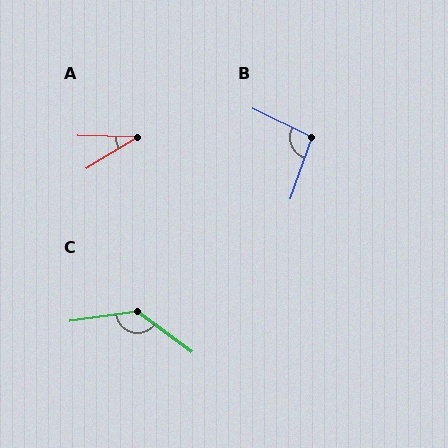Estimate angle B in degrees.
Approximately 96 degrees.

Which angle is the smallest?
A, at approximately 33 degrees.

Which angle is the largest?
C, at approximately 135 degrees.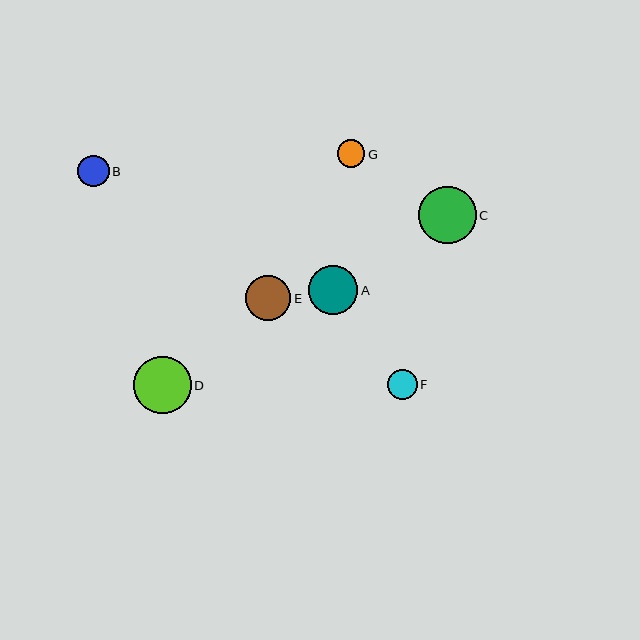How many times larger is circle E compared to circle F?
Circle E is approximately 1.5 times the size of circle F.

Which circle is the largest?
Circle D is the largest with a size of approximately 57 pixels.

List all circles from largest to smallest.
From largest to smallest: D, C, A, E, B, F, G.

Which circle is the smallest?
Circle G is the smallest with a size of approximately 28 pixels.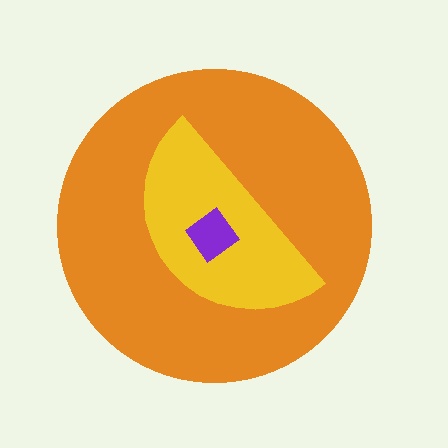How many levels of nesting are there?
3.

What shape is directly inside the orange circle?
The yellow semicircle.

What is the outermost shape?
The orange circle.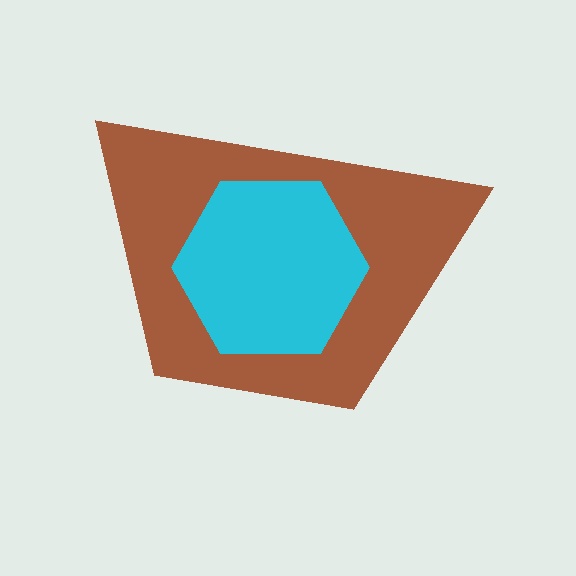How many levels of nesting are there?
2.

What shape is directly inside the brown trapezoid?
The cyan hexagon.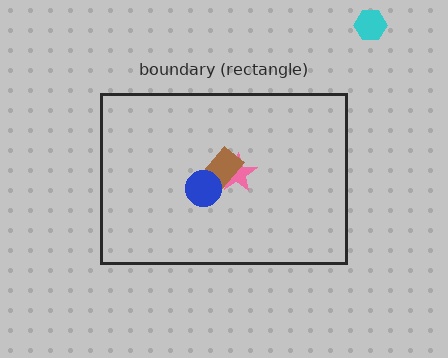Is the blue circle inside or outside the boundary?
Inside.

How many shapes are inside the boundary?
3 inside, 1 outside.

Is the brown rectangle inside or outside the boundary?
Inside.